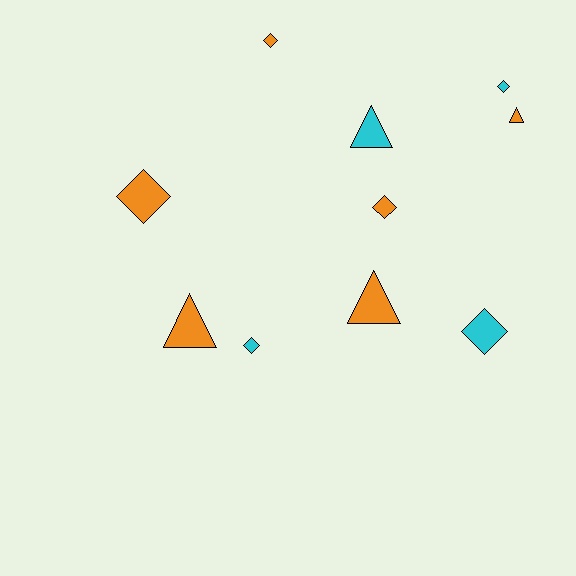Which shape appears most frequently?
Diamond, with 6 objects.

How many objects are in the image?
There are 10 objects.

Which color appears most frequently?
Orange, with 6 objects.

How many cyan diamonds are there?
There are 3 cyan diamonds.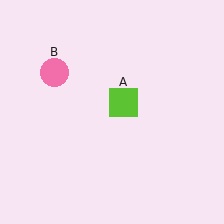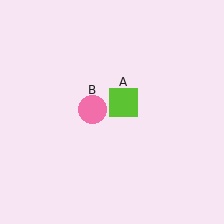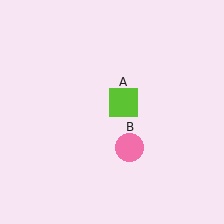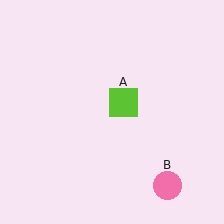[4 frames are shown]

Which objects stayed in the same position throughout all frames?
Lime square (object A) remained stationary.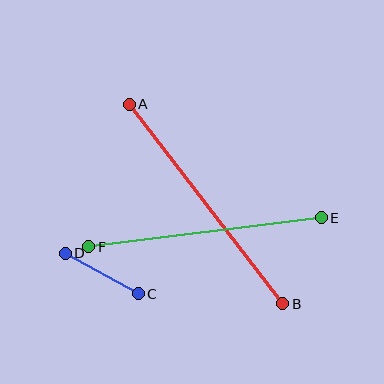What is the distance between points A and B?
The distance is approximately 251 pixels.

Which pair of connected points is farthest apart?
Points A and B are farthest apart.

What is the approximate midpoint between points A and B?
The midpoint is at approximately (206, 204) pixels.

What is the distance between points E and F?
The distance is approximately 234 pixels.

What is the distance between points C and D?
The distance is approximately 83 pixels.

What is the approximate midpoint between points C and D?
The midpoint is at approximately (102, 274) pixels.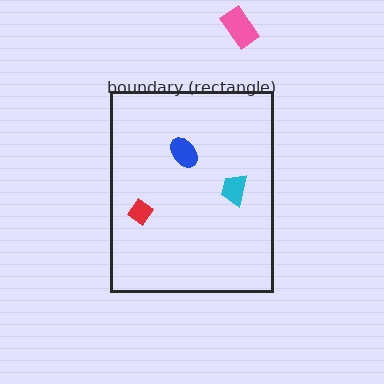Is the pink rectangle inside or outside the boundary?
Outside.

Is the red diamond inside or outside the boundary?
Inside.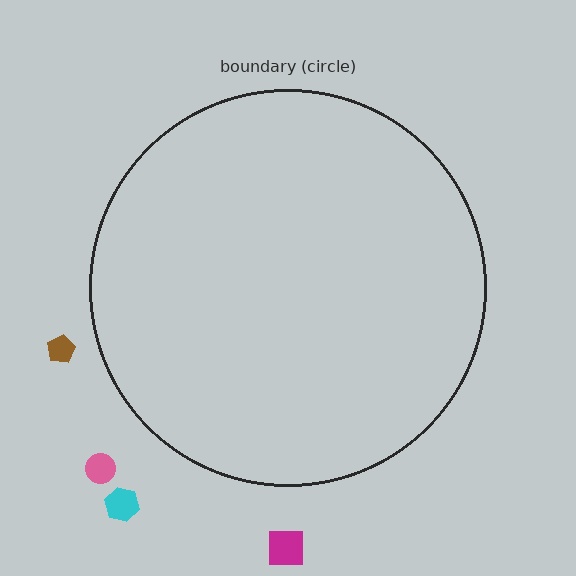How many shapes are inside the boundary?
0 inside, 4 outside.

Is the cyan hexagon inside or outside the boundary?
Outside.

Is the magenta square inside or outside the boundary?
Outside.